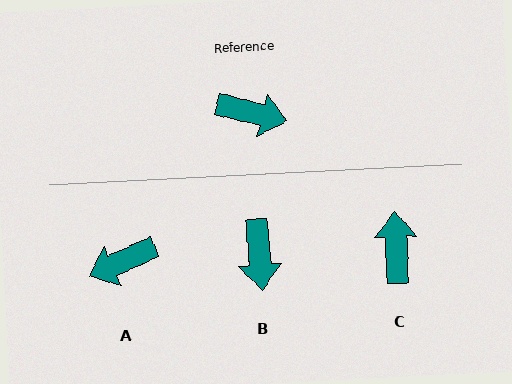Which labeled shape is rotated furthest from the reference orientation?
A, about 142 degrees away.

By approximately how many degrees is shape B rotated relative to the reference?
Approximately 71 degrees clockwise.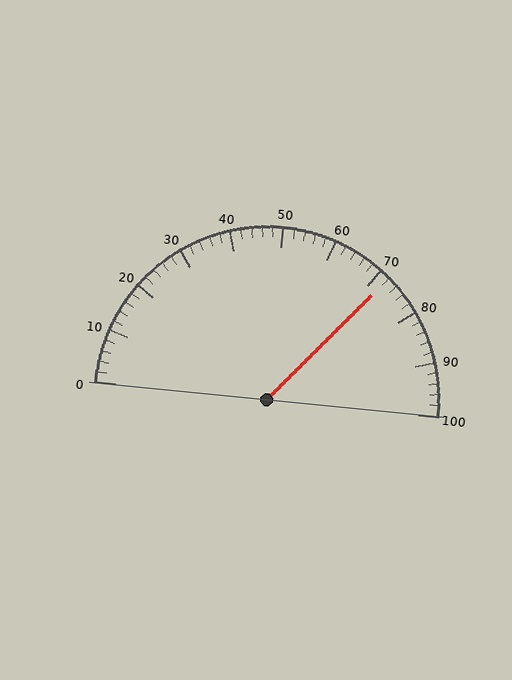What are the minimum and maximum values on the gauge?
The gauge ranges from 0 to 100.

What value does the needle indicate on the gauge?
The needle indicates approximately 72.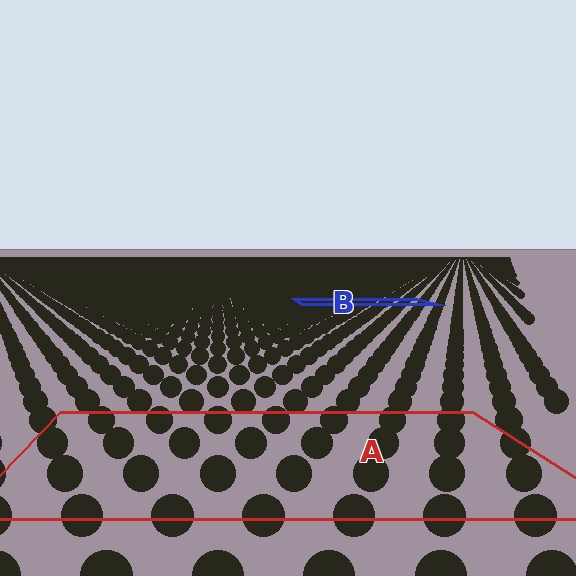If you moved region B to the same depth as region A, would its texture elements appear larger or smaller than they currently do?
They would appear larger. At a closer depth, the same texture elements are projected at a bigger on-screen size.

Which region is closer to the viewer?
Region A is closer. The texture elements there are larger and more spread out.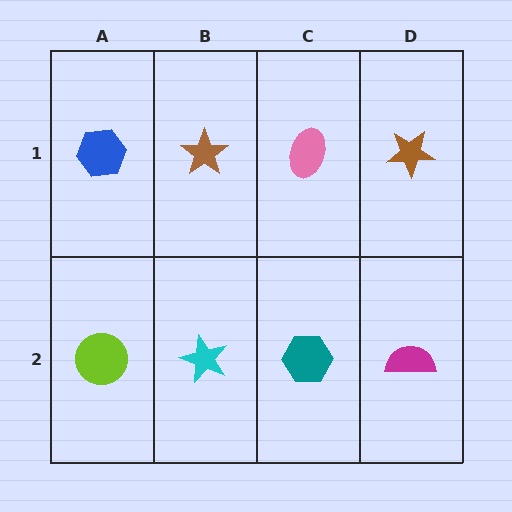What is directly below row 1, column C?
A teal hexagon.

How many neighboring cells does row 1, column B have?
3.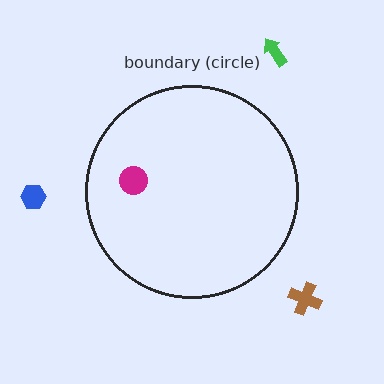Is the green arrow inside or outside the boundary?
Outside.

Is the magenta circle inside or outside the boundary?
Inside.